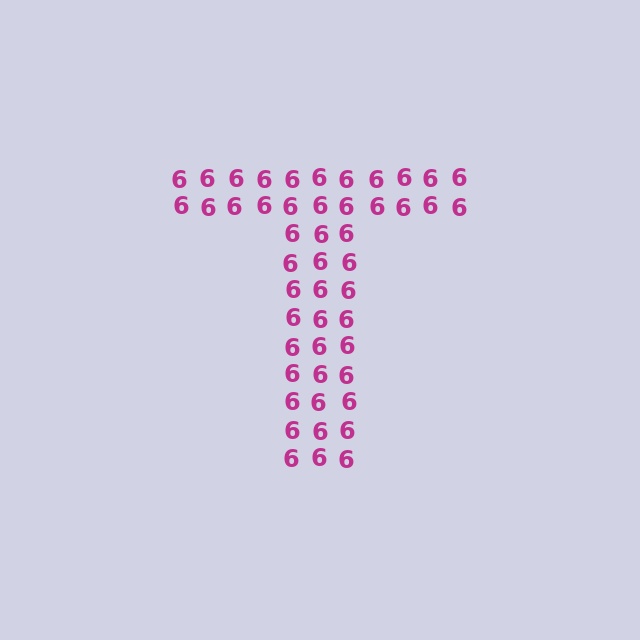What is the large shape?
The large shape is the letter T.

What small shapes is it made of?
It is made of small digit 6's.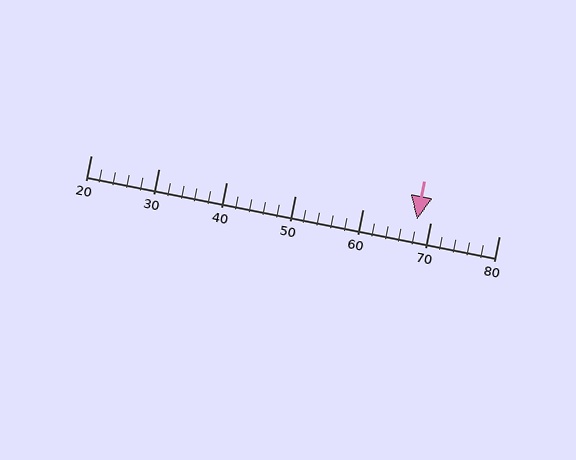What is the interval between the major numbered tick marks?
The major tick marks are spaced 10 units apart.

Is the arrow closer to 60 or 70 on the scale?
The arrow is closer to 70.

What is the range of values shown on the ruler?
The ruler shows values from 20 to 80.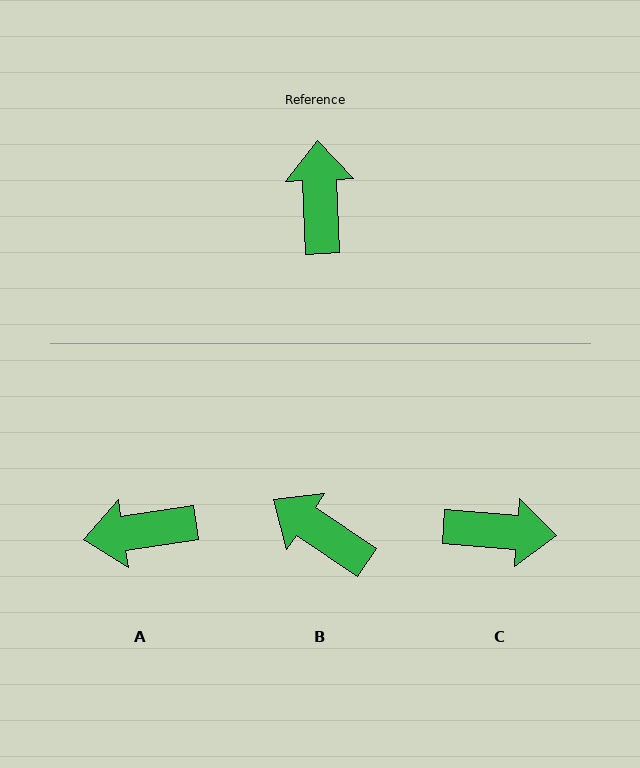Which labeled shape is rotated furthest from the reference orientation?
C, about 97 degrees away.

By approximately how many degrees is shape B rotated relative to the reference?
Approximately 53 degrees counter-clockwise.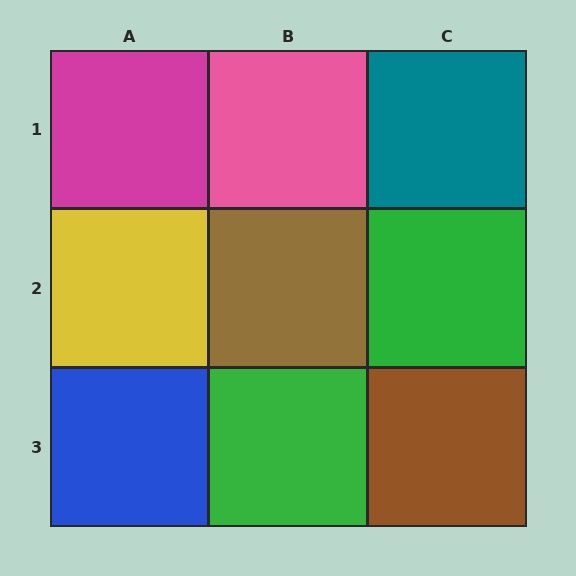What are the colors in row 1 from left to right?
Magenta, pink, teal.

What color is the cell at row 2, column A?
Yellow.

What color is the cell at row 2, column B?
Brown.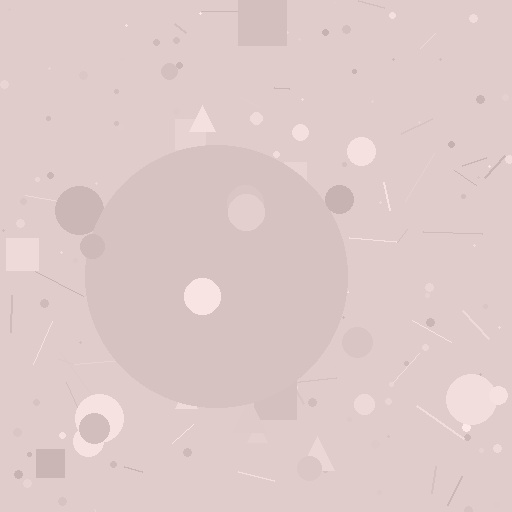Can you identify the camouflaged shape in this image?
The camouflaged shape is a circle.